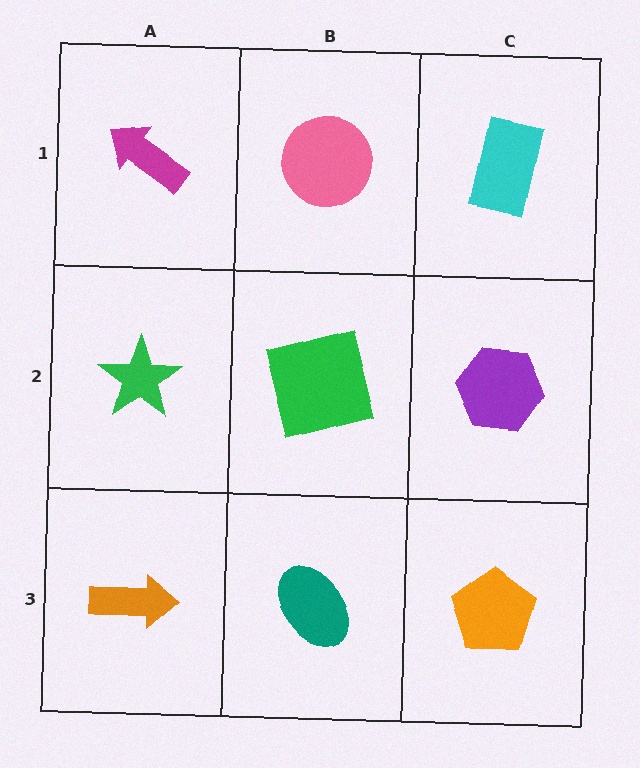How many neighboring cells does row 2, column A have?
3.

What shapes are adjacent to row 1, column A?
A green star (row 2, column A), a pink circle (row 1, column B).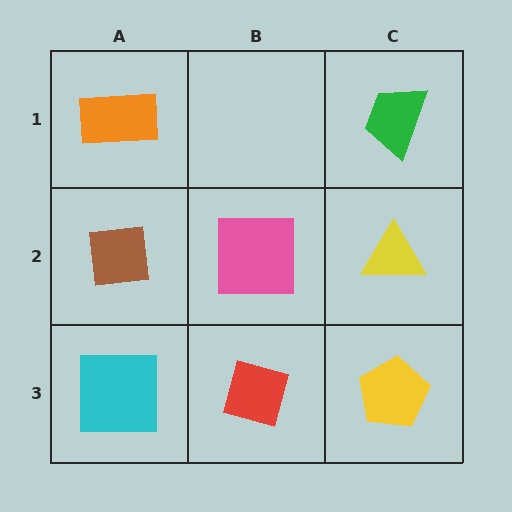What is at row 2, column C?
A yellow triangle.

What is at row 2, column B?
A pink square.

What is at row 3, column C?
A yellow pentagon.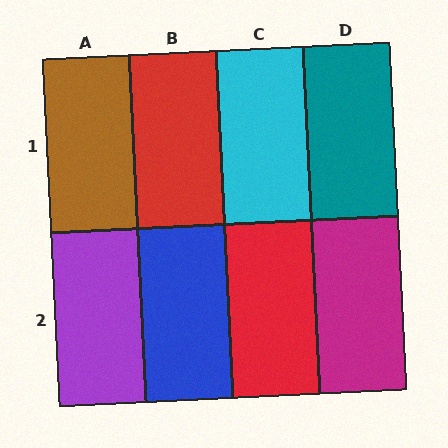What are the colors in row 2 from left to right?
Purple, blue, red, magenta.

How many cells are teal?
1 cell is teal.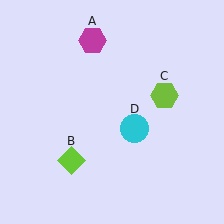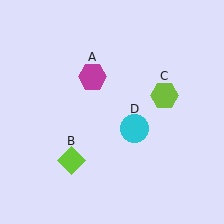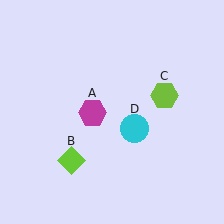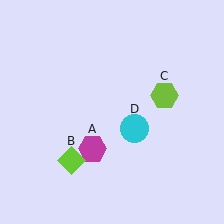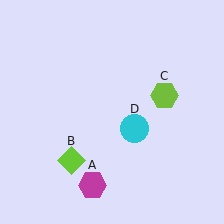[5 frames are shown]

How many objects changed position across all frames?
1 object changed position: magenta hexagon (object A).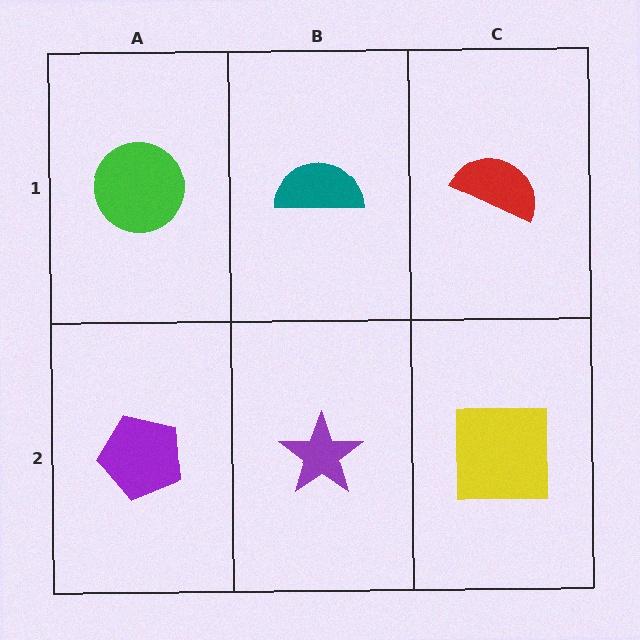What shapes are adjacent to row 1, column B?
A purple star (row 2, column B), a green circle (row 1, column A), a red semicircle (row 1, column C).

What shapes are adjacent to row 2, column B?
A teal semicircle (row 1, column B), a purple pentagon (row 2, column A), a yellow square (row 2, column C).